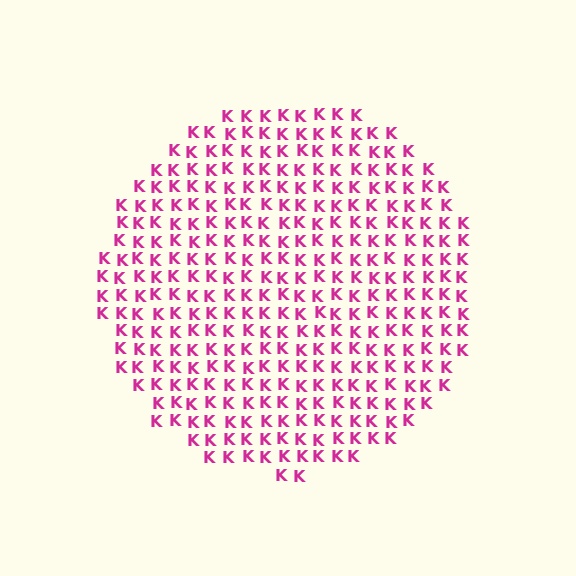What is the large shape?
The large shape is a circle.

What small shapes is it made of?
It is made of small letter K's.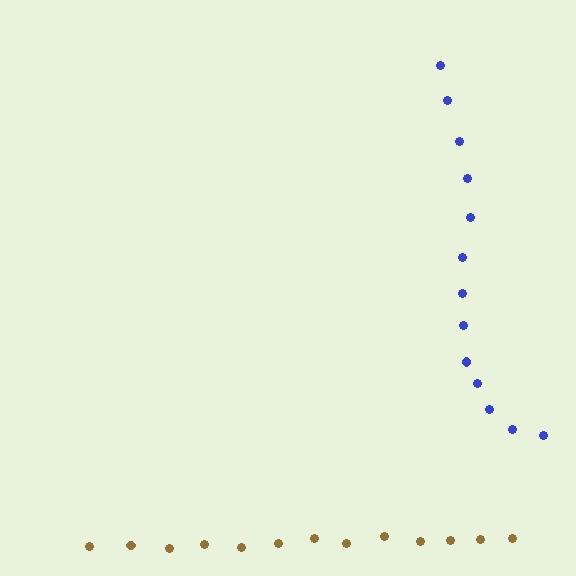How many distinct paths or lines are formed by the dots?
There are 2 distinct paths.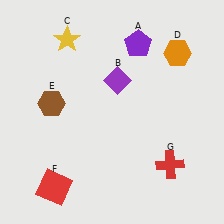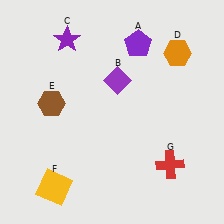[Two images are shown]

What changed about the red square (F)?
In Image 1, F is red. In Image 2, it changed to yellow.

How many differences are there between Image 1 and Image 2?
There are 2 differences between the two images.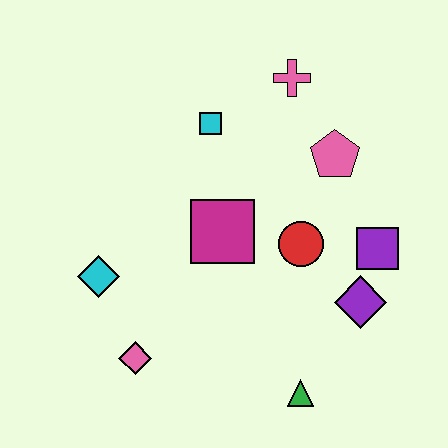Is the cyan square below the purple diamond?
No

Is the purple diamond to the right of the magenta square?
Yes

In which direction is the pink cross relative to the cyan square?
The pink cross is to the right of the cyan square.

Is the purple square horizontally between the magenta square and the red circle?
No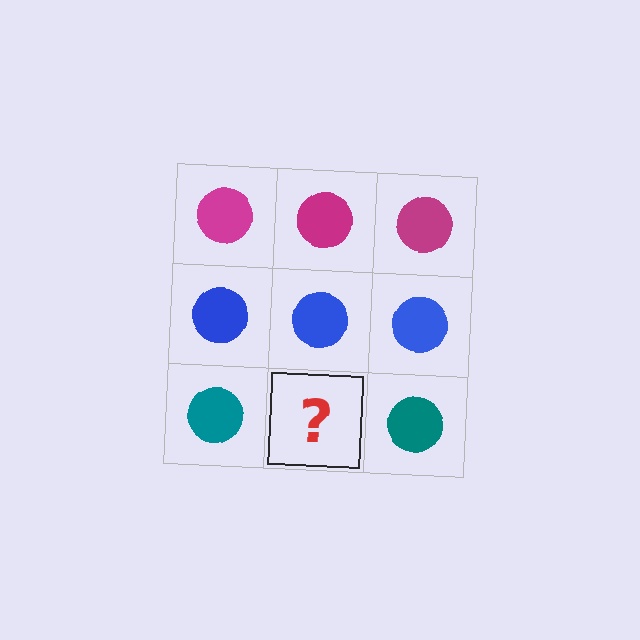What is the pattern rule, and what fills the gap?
The rule is that each row has a consistent color. The gap should be filled with a teal circle.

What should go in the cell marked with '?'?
The missing cell should contain a teal circle.